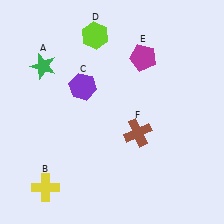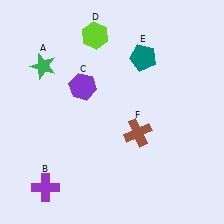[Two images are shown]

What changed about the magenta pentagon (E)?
In Image 1, E is magenta. In Image 2, it changed to teal.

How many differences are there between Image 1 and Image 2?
There are 2 differences between the two images.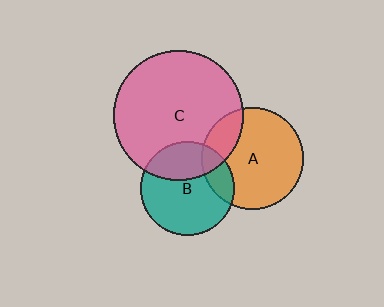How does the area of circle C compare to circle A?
Approximately 1.7 times.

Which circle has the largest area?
Circle C (pink).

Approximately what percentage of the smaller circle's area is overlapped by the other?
Approximately 15%.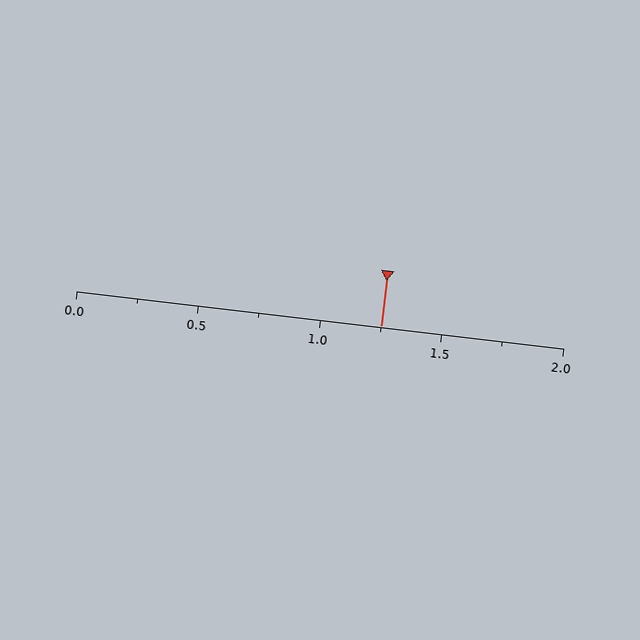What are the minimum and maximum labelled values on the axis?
The axis runs from 0.0 to 2.0.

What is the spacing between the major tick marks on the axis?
The major ticks are spaced 0.5 apart.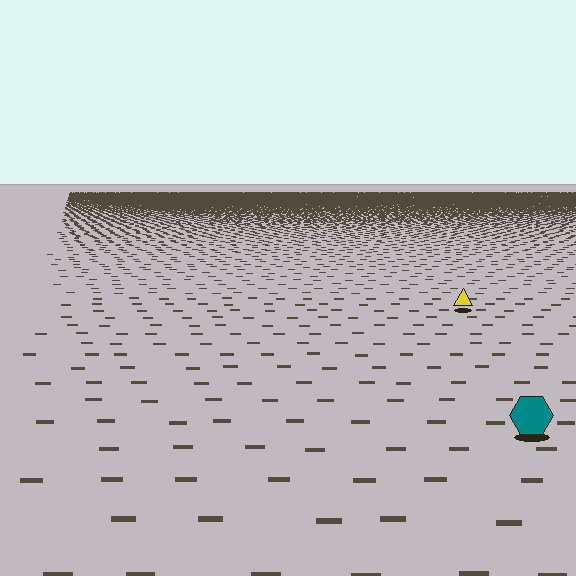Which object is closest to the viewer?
The teal hexagon is closest. The texture marks near it are larger and more spread out.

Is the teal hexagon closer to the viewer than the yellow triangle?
Yes. The teal hexagon is closer — you can tell from the texture gradient: the ground texture is coarser near it.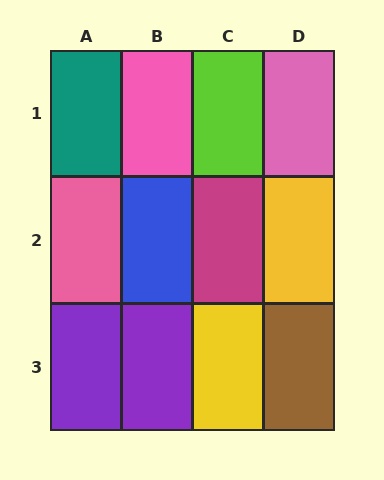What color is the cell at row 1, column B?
Pink.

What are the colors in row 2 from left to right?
Pink, blue, magenta, yellow.